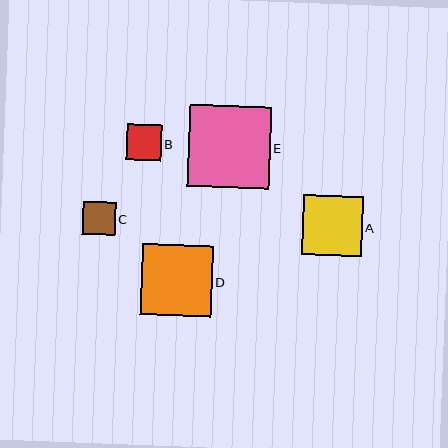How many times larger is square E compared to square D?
Square E is approximately 1.2 times the size of square D.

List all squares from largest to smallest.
From largest to smallest: E, D, A, B, C.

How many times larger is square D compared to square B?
Square D is approximately 2.0 times the size of square B.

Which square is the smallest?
Square C is the smallest with a size of approximately 32 pixels.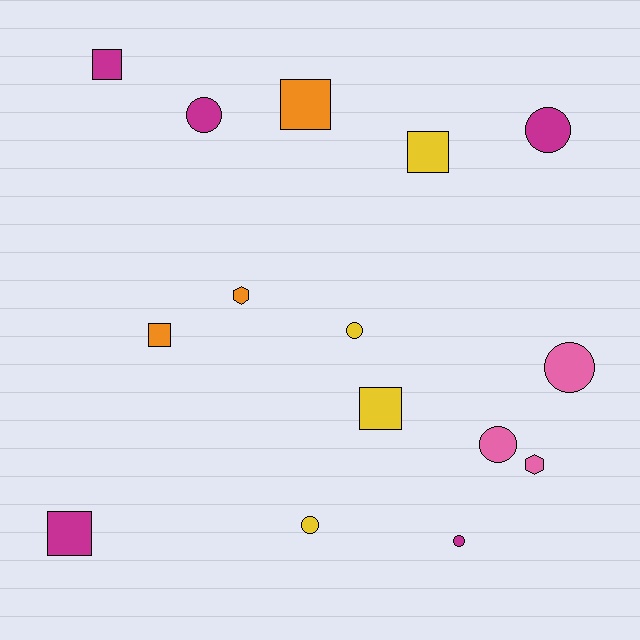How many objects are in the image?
There are 15 objects.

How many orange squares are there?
There are 2 orange squares.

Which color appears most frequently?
Magenta, with 5 objects.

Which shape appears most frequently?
Circle, with 7 objects.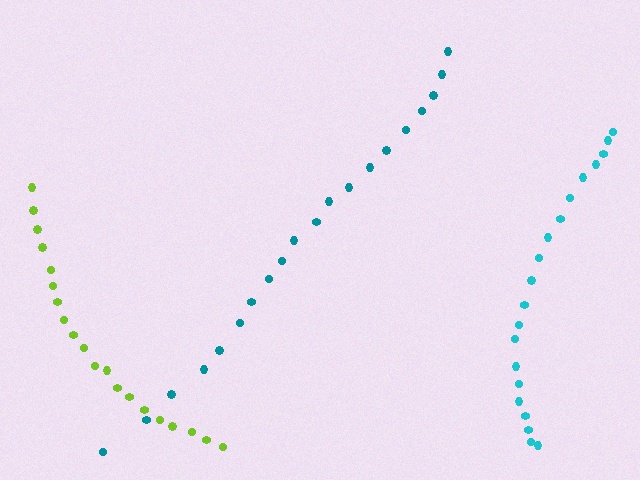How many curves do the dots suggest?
There are 3 distinct paths.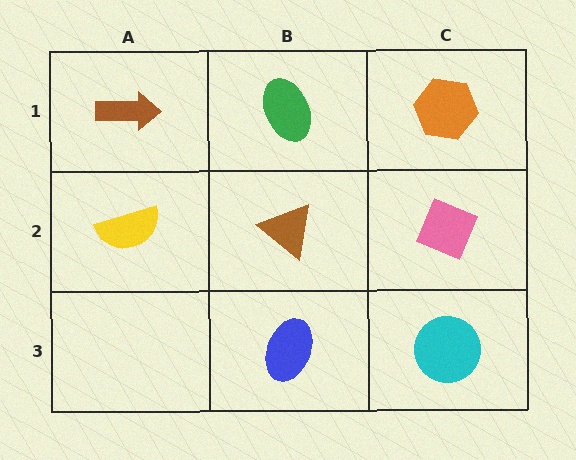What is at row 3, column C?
A cyan circle.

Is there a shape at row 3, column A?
No, that cell is empty.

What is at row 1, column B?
A green ellipse.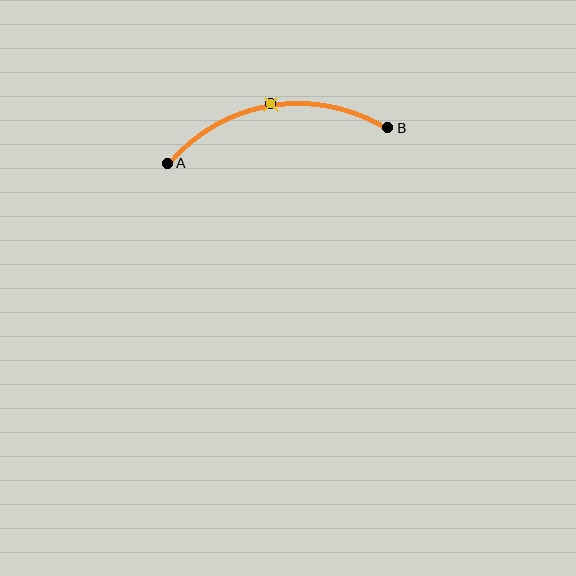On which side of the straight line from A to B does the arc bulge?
The arc bulges above the straight line connecting A and B.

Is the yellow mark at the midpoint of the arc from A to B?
Yes. The yellow mark lies on the arc at equal arc-length from both A and B — it is the arc midpoint.